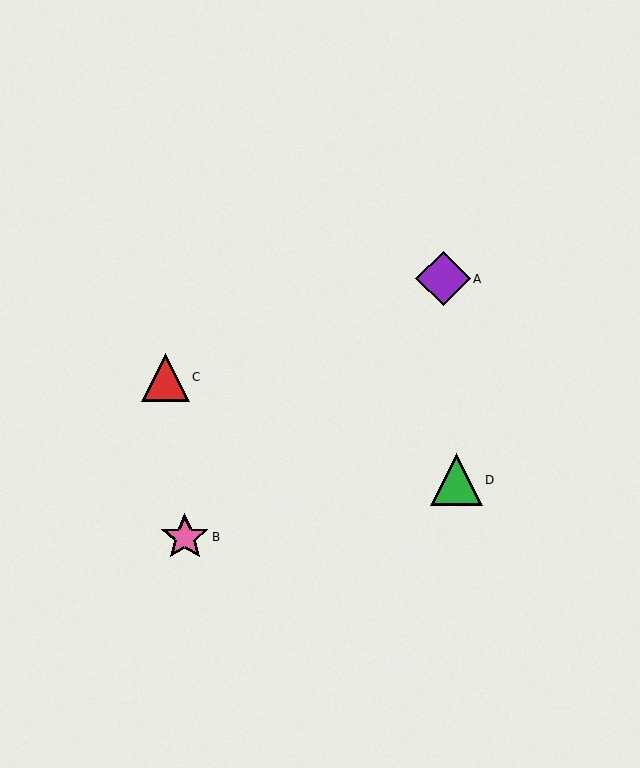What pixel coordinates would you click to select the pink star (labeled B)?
Click at (185, 537) to select the pink star B.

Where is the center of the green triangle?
The center of the green triangle is at (456, 480).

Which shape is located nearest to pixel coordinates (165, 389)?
The red triangle (labeled C) at (165, 377) is nearest to that location.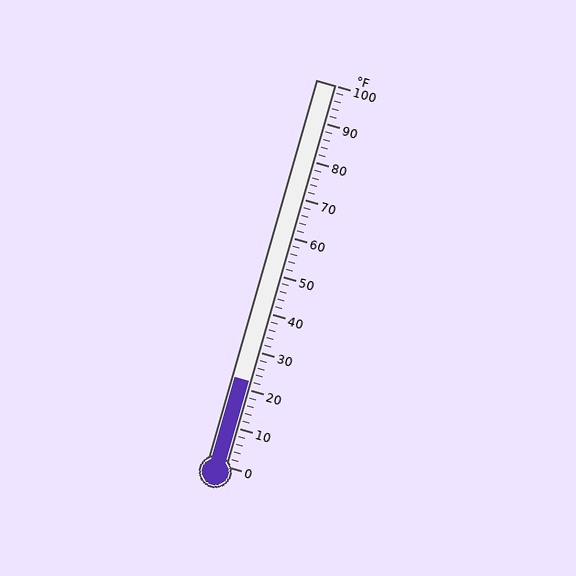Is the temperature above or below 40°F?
The temperature is below 40°F.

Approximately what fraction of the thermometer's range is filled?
The thermometer is filled to approximately 20% of its range.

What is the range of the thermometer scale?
The thermometer scale ranges from 0°F to 100°F.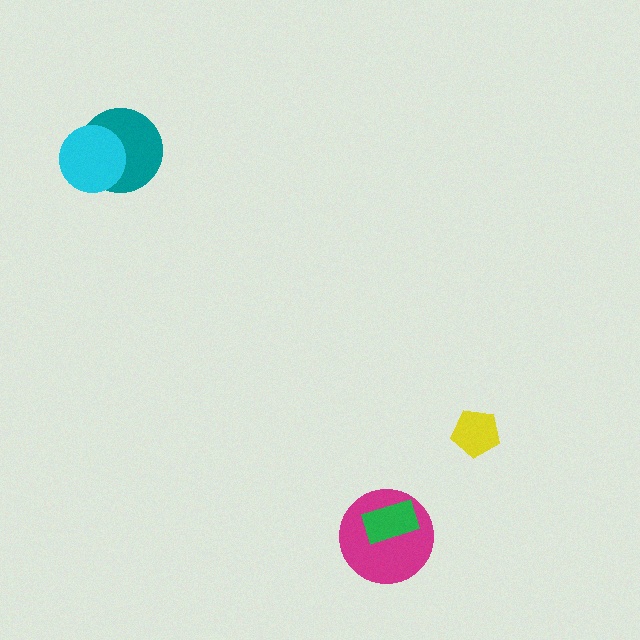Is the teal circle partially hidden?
Yes, it is partially covered by another shape.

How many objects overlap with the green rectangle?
1 object overlaps with the green rectangle.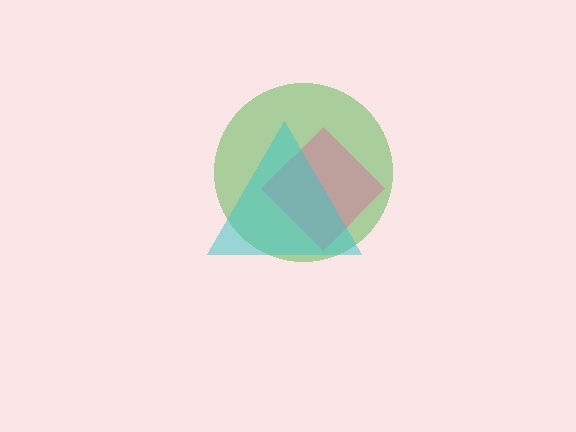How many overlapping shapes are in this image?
There are 3 overlapping shapes in the image.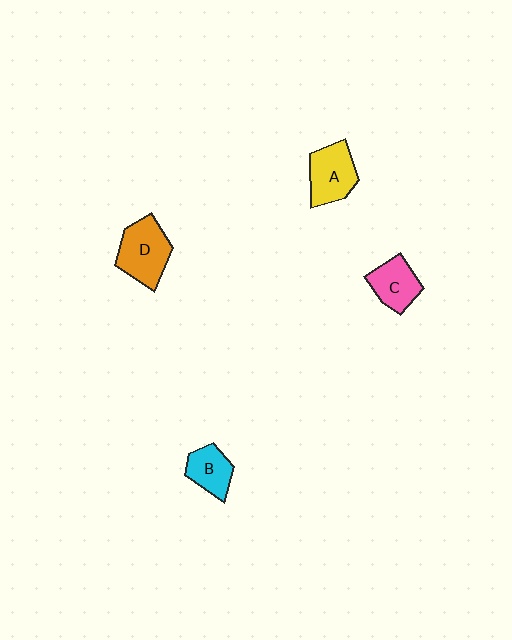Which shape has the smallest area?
Shape B (cyan).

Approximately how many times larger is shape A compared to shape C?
Approximately 1.2 times.